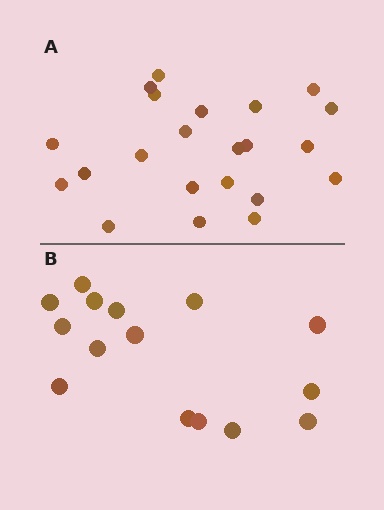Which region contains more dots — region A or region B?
Region A (the top region) has more dots.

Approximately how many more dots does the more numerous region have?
Region A has roughly 8 or so more dots than region B.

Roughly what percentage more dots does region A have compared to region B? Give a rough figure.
About 45% more.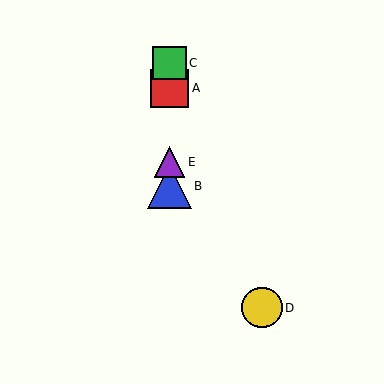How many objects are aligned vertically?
4 objects (A, B, C, E) are aligned vertically.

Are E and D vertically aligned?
No, E is at x≈169 and D is at x≈262.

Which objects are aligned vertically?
Objects A, B, C, E are aligned vertically.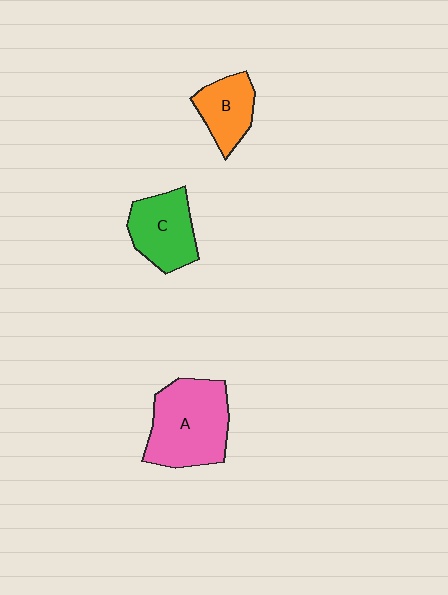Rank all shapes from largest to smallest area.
From largest to smallest: A (pink), C (green), B (orange).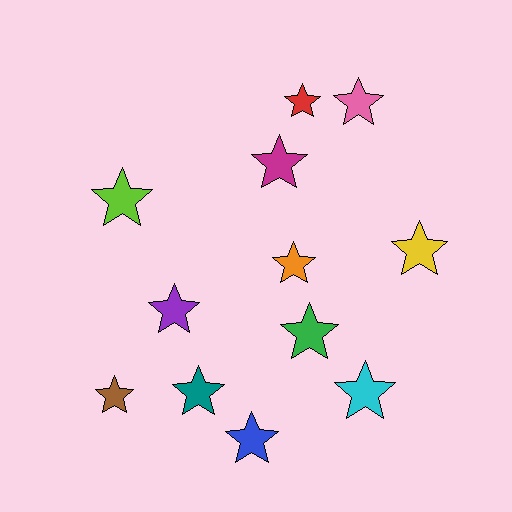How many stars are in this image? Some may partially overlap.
There are 12 stars.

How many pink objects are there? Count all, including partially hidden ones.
There is 1 pink object.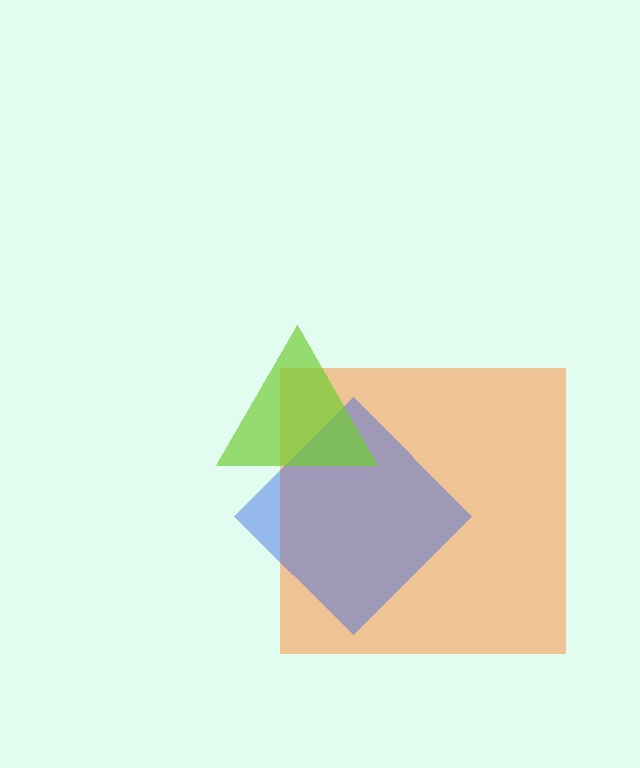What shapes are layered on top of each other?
The layered shapes are: an orange square, a blue diamond, a lime triangle.